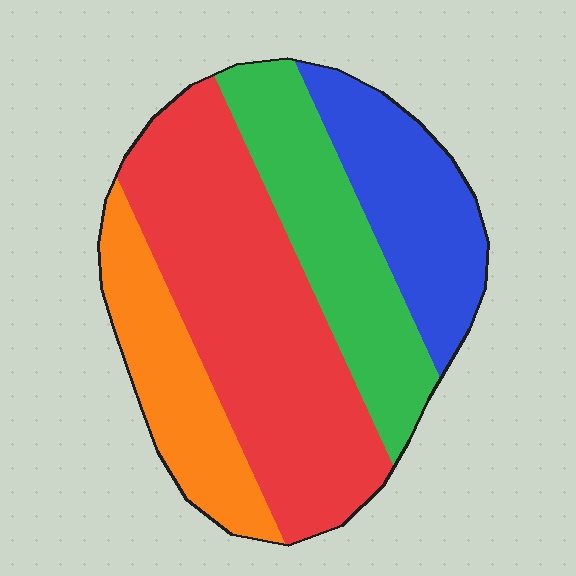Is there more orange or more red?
Red.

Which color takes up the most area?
Red, at roughly 40%.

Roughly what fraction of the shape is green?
Green takes up about one quarter (1/4) of the shape.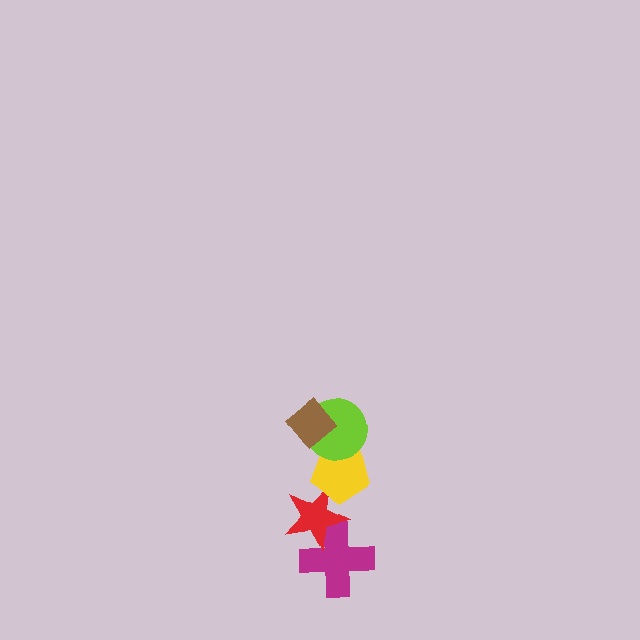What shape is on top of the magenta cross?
The red star is on top of the magenta cross.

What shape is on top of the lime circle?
The brown diamond is on top of the lime circle.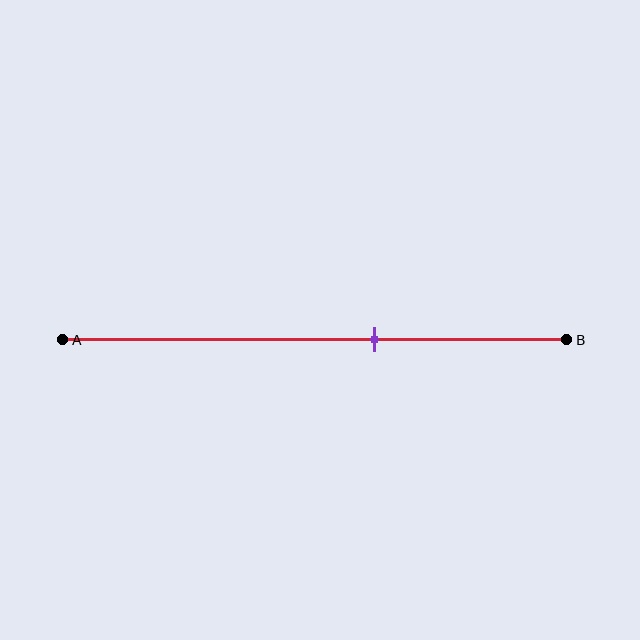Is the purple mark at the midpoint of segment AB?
No, the mark is at about 60% from A, not at the 50% midpoint.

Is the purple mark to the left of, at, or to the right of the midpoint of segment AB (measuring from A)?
The purple mark is to the right of the midpoint of segment AB.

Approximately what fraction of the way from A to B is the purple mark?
The purple mark is approximately 60% of the way from A to B.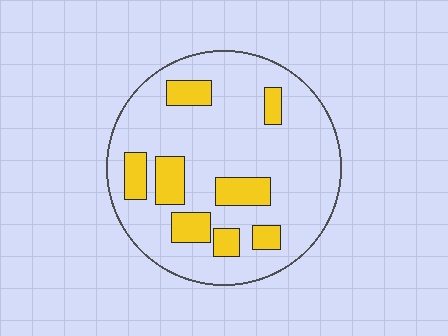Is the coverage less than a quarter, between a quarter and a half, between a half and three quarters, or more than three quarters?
Less than a quarter.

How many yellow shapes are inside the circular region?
8.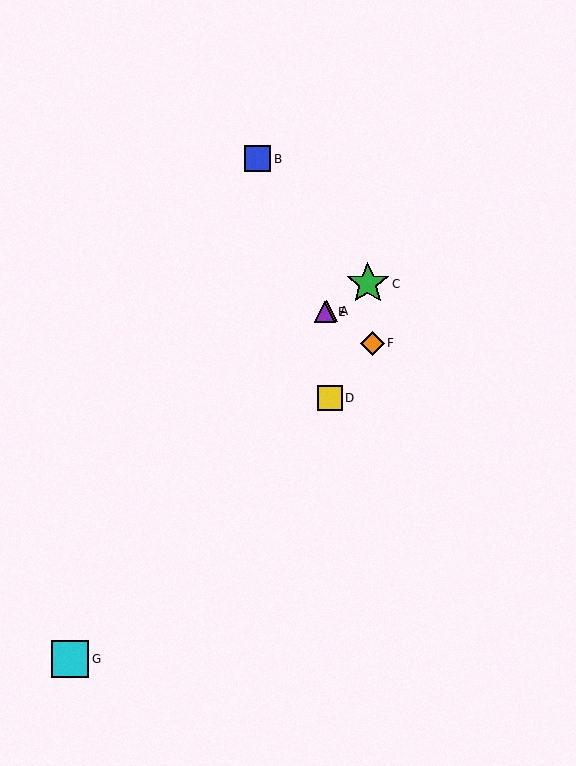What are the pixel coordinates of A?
Object A is at (326, 311).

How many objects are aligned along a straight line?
3 objects (A, C, E) are aligned along a straight line.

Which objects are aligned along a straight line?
Objects A, C, E are aligned along a straight line.